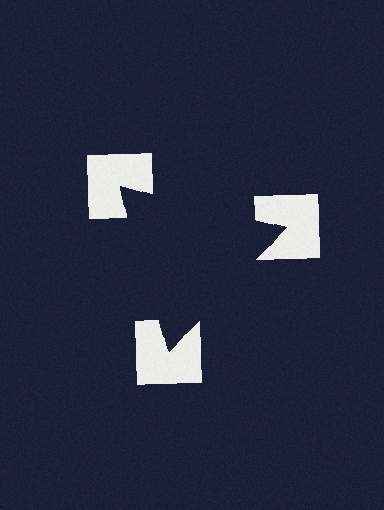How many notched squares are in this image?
There are 3 — one at each vertex of the illusory triangle.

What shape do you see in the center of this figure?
An illusory triangle — its edges are inferred from the aligned wedge cuts in the notched squares, not physically drawn.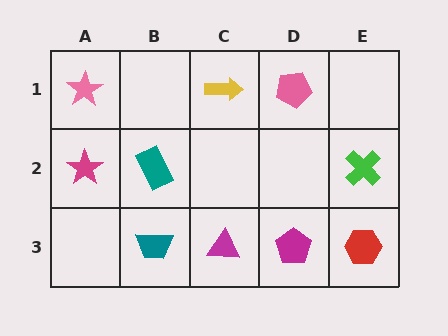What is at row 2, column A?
A magenta star.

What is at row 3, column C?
A magenta triangle.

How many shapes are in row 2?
3 shapes.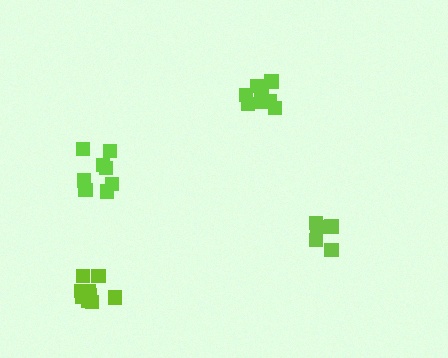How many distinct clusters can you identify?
There are 4 distinct clusters.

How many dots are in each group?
Group 1: 8 dots, Group 2: 5 dots, Group 3: 8 dots, Group 4: 10 dots (31 total).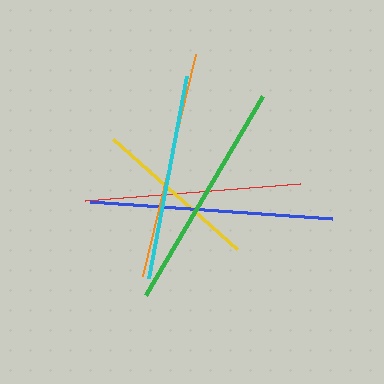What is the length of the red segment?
The red segment is approximately 216 pixels long.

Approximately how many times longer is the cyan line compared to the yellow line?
The cyan line is approximately 1.2 times the length of the yellow line.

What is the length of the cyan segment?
The cyan segment is approximately 206 pixels long.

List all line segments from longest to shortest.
From longest to shortest: blue, green, orange, red, cyan, yellow.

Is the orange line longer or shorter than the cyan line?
The orange line is longer than the cyan line.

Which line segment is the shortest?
The yellow line is the shortest at approximately 166 pixels.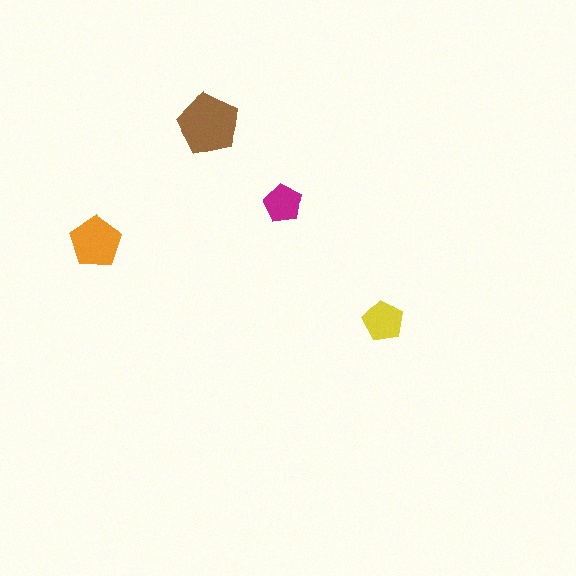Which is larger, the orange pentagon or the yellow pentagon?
The orange one.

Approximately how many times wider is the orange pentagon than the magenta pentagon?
About 1.5 times wider.